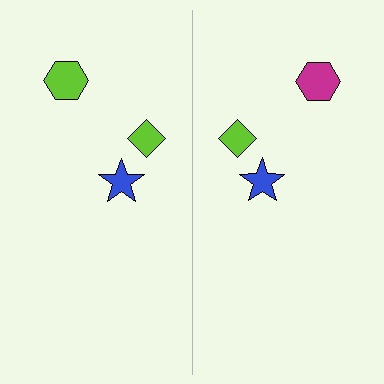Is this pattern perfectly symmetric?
No, the pattern is not perfectly symmetric. The magenta hexagon on the right side breaks the symmetry — its mirror counterpart is lime.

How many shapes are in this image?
There are 6 shapes in this image.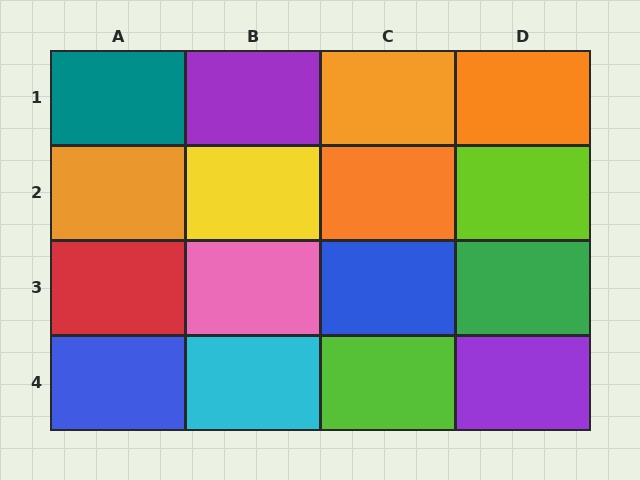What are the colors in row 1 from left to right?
Teal, purple, orange, orange.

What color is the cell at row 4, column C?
Lime.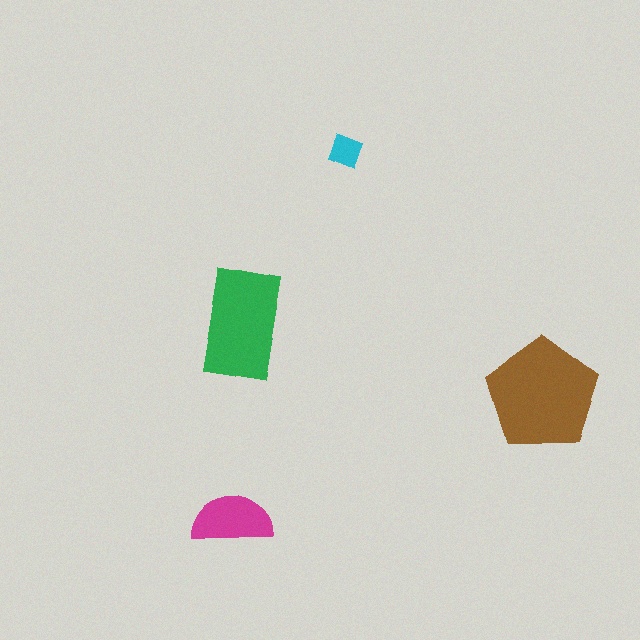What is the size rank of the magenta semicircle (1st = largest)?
3rd.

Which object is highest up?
The cyan square is topmost.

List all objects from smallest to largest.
The cyan square, the magenta semicircle, the green rectangle, the brown pentagon.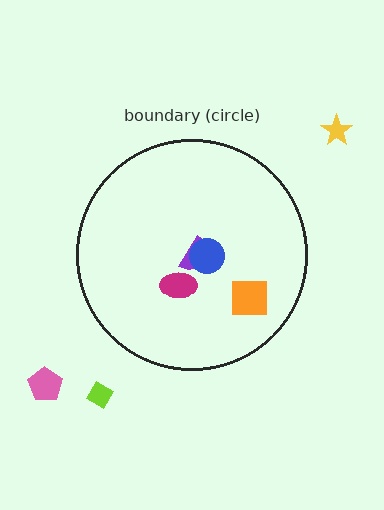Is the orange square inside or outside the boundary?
Inside.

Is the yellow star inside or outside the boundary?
Outside.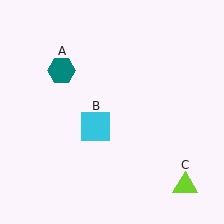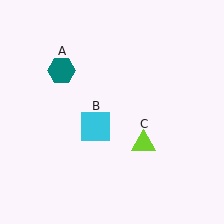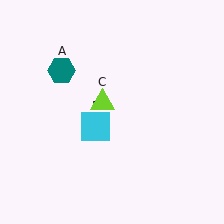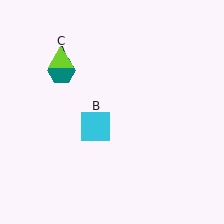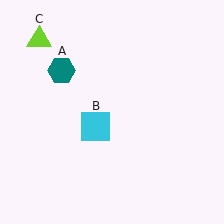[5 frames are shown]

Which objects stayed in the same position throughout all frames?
Teal hexagon (object A) and cyan square (object B) remained stationary.